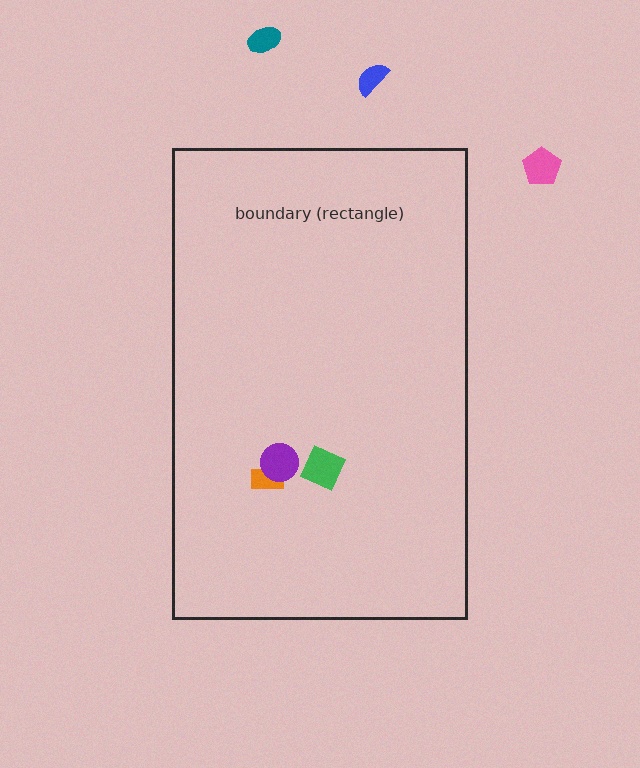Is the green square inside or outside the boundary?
Inside.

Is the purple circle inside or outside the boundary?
Inside.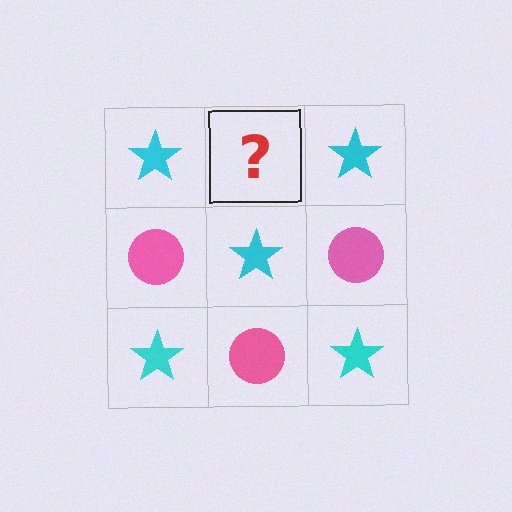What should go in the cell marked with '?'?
The missing cell should contain a pink circle.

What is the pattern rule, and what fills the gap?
The rule is that it alternates cyan star and pink circle in a checkerboard pattern. The gap should be filled with a pink circle.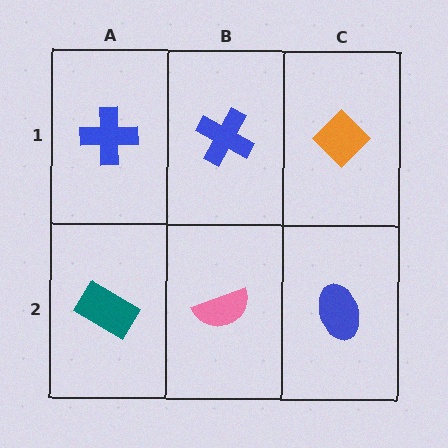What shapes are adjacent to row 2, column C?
An orange diamond (row 1, column C), a pink semicircle (row 2, column B).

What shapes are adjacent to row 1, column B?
A pink semicircle (row 2, column B), a blue cross (row 1, column A), an orange diamond (row 1, column C).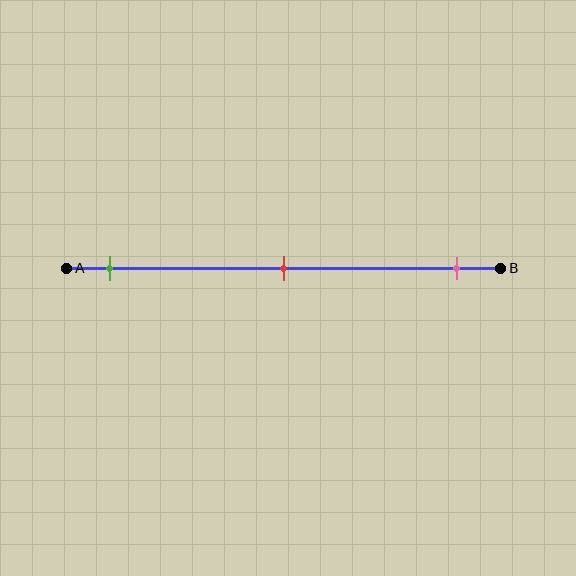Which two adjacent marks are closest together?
The green and red marks are the closest adjacent pair.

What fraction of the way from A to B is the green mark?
The green mark is approximately 10% (0.1) of the way from A to B.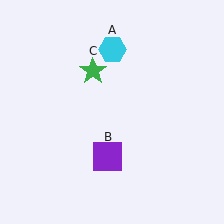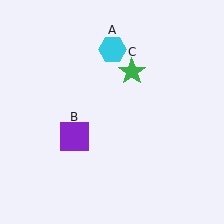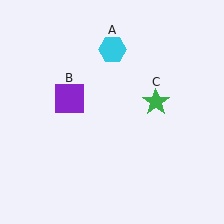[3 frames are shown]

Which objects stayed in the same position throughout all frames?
Cyan hexagon (object A) remained stationary.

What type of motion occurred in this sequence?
The purple square (object B), green star (object C) rotated clockwise around the center of the scene.